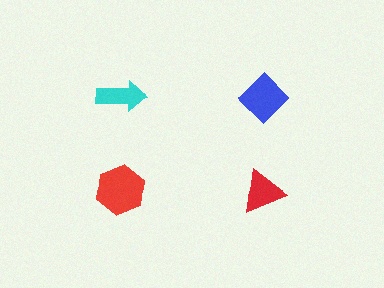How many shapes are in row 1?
2 shapes.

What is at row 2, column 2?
A red triangle.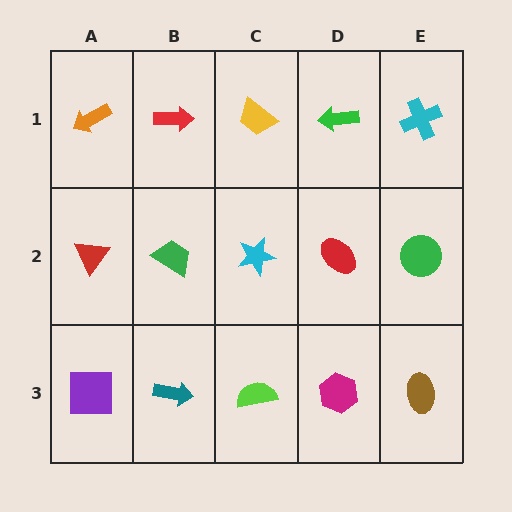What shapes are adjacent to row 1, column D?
A red ellipse (row 2, column D), a yellow trapezoid (row 1, column C), a cyan cross (row 1, column E).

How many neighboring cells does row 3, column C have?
3.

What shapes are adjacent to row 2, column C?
A yellow trapezoid (row 1, column C), a lime semicircle (row 3, column C), a green trapezoid (row 2, column B), a red ellipse (row 2, column D).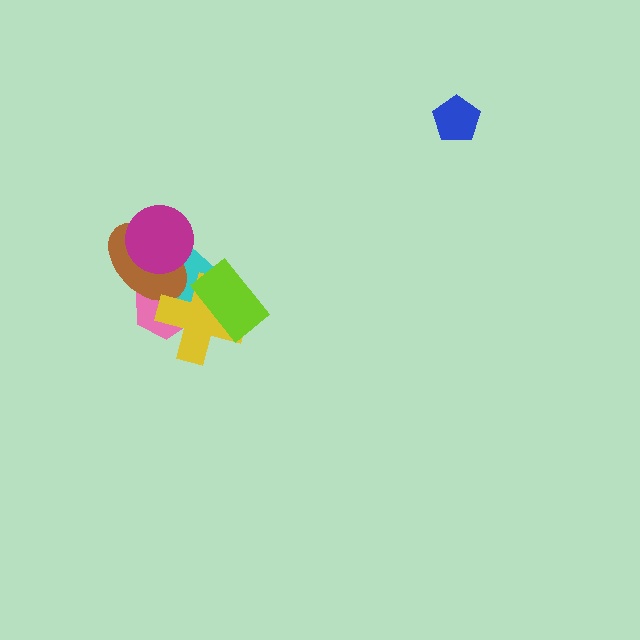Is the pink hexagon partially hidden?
Yes, it is partially covered by another shape.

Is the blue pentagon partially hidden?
No, no other shape covers it.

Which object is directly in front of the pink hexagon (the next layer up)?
The cyan hexagon is directly in front of the pink hexagon.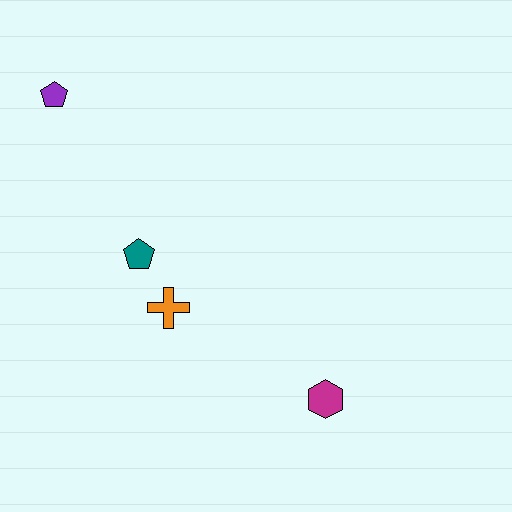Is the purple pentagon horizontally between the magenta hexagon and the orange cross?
No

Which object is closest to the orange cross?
The teal pentagon is closest to the orange cross.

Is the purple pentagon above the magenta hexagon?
Yes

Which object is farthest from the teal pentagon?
The magenta hexagon is farthest from the teal pentagon.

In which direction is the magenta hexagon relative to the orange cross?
The magenta hexagon is to the right of the orange cross.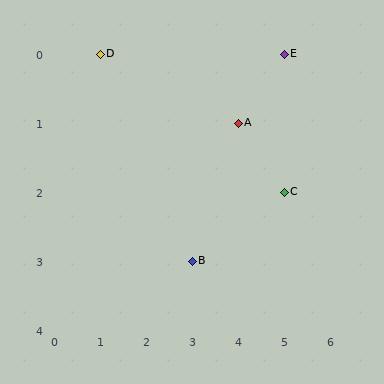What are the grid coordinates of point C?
Point C is at grid coordinates (5, 2).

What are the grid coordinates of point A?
Point A is at grid coordinates (4, 1).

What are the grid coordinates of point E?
Point E is at grid coordinates (5, 0).